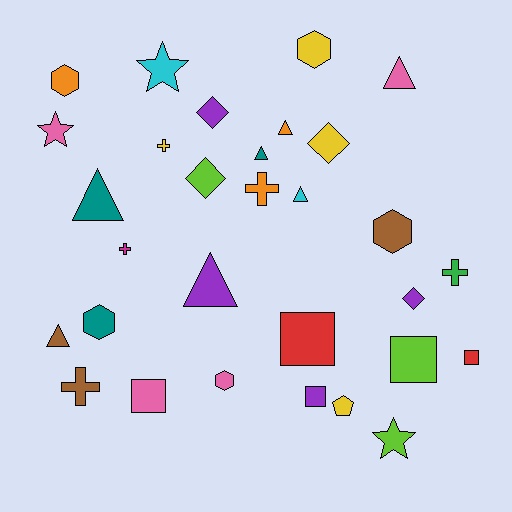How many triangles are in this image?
There are 7 triangles.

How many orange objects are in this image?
There are 3 orange objects.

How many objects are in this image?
There are 30 objects.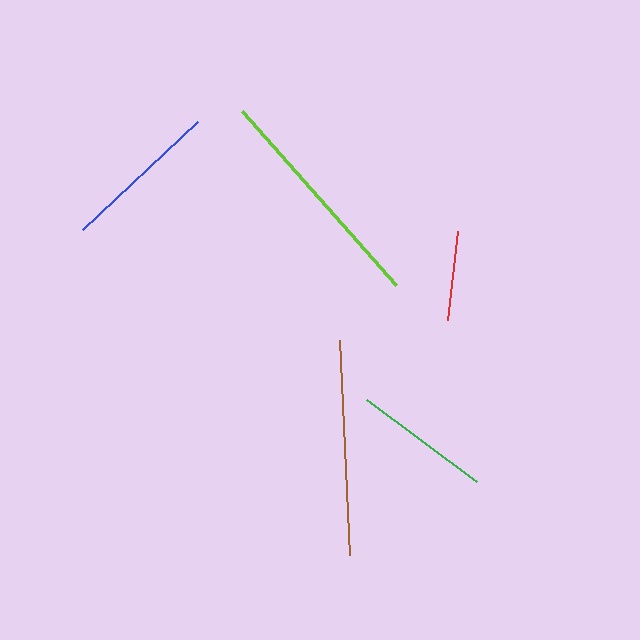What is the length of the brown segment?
The brown segment is approximately 216 pixels long.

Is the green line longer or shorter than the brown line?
The brown line is longer than the green line.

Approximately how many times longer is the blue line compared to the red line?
The blue line is approximately 1.8 times the length of the red line.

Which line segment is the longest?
The lime line is the longest at approximately 233 pixels.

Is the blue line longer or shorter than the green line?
The blue line is longer than the green line.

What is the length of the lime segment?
The lime segment is approximately 233 pixels long.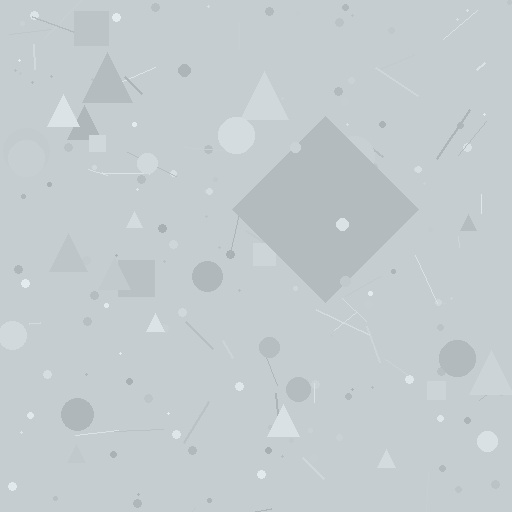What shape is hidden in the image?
A diamond is hidden in the image.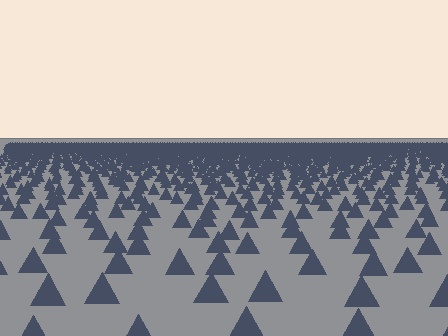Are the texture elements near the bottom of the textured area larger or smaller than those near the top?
Larger. Near the bottom, elements are closer to the viewer and appear at a bigger on-screen size.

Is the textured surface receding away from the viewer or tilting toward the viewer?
The surface is receding away from the viewer. Texture elements get smaller and denser toward the top.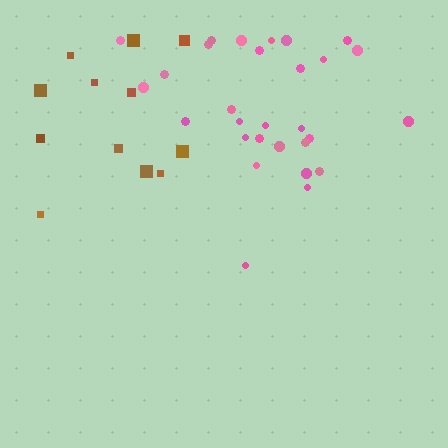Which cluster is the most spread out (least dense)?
Brown.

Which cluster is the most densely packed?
Pink.